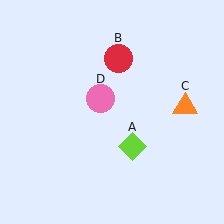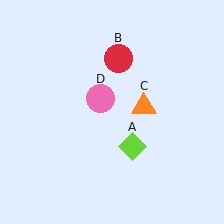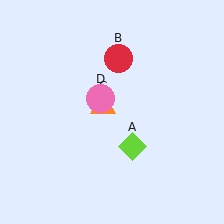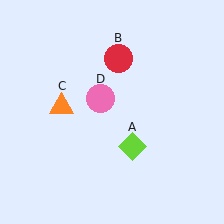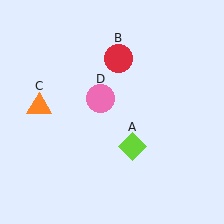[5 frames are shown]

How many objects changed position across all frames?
1 object changed position: orange triangle (object C).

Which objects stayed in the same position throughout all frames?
Lime diamond (object A) and red circle (object B) and pink circle (object D) remained stationary.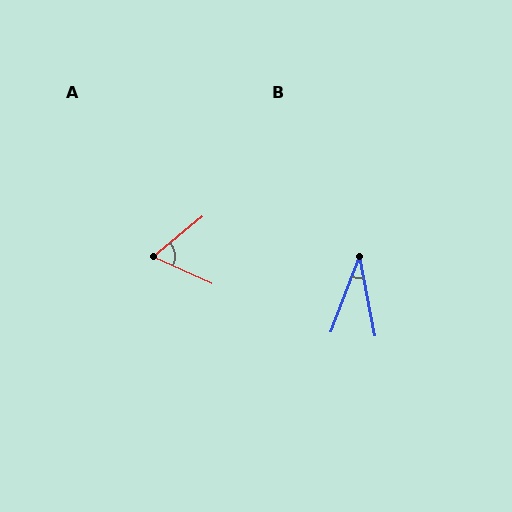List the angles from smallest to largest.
B (32°), A (64°).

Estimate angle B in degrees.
Approximately 32 degrees.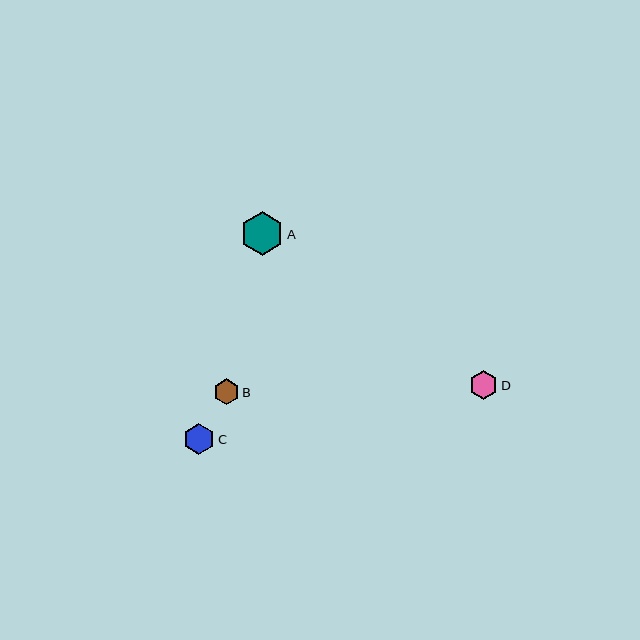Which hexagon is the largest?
Hexagon A is the largest with a size of approximately 43 pixels.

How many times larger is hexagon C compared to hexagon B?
Hexagon C is approximately 1.2 times the size of hexagon B.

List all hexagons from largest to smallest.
From largest to smallest: A, C, D, B.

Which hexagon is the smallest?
Hexagon B is the smallest with a size of approximately 26 pixels.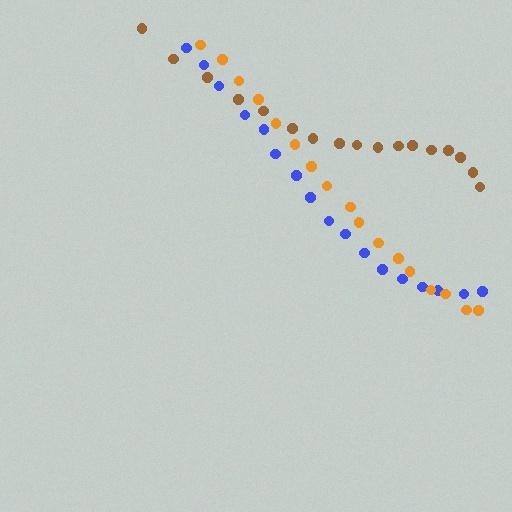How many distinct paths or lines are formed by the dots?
There are 3 distinct paths.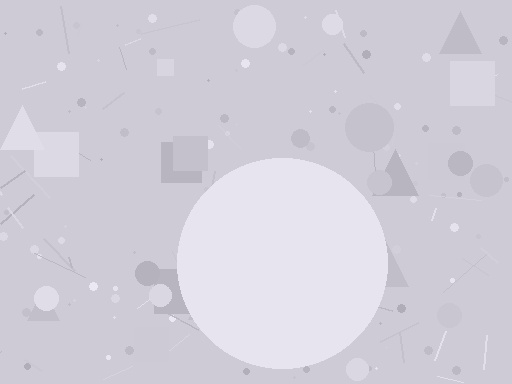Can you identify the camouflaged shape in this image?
The camouflaged shape is a circle.